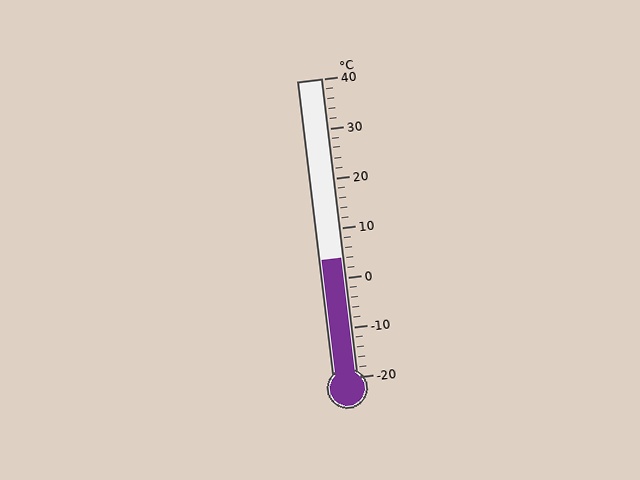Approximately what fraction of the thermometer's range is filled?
The thermometer is filled to approximately 40% of its range.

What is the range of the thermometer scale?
The thermometer scale ranges from -20°C to 40°C.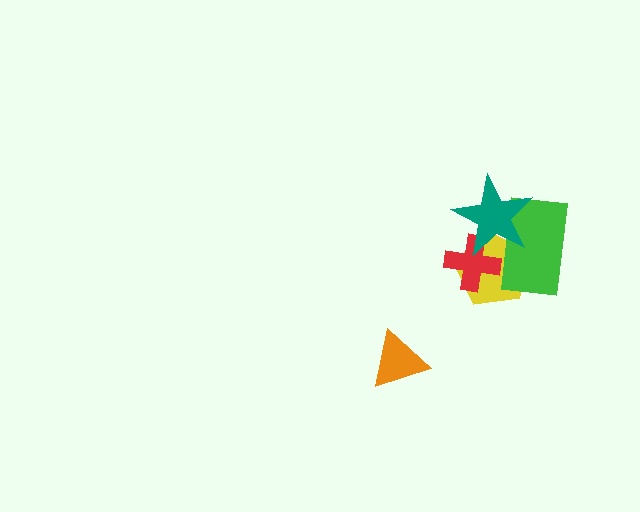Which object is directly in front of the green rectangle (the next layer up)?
The red cross is directly in front of the green rectangle.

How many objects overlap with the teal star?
3 objects overlap with the teal star.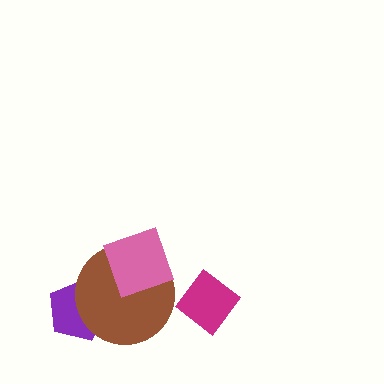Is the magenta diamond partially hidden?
No, no other shape covers it.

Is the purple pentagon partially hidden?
Yes, it is partially covered by another shape.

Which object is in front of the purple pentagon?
The brown circle is in front of the purple pentagon.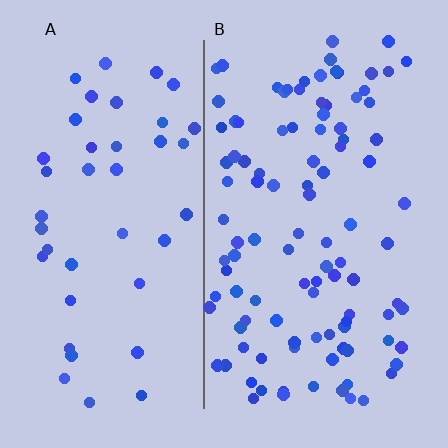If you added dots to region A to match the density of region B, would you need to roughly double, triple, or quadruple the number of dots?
Approximately double.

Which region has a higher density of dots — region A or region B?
B (the right).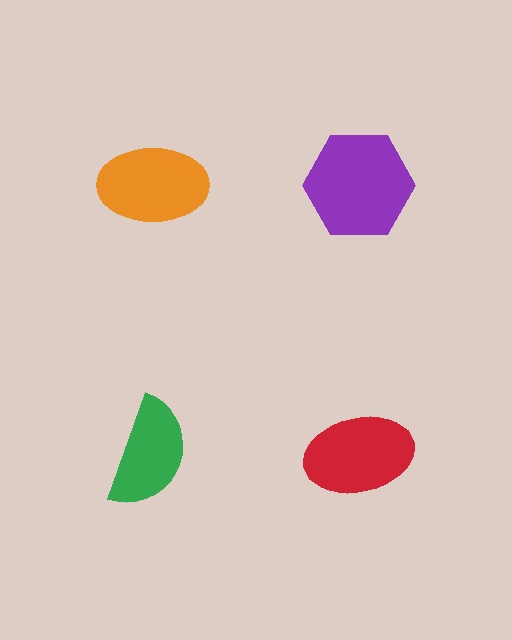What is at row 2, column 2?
A red ellipse.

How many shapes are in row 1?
2 shapes.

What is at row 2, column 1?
A green semicircle.